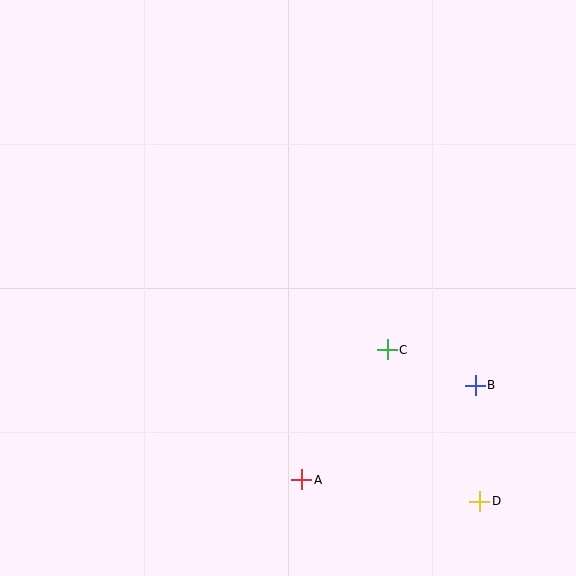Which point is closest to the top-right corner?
Point C is closest to the top-right corner.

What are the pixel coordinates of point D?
Point D is at (479, 501).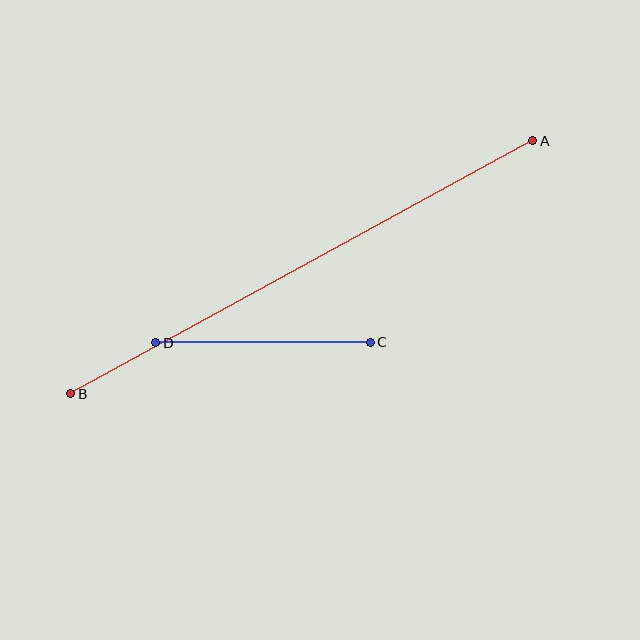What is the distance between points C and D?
The distance is approximately 214 pixels.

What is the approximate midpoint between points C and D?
The midpoint is at approximately (263, 342) pixels.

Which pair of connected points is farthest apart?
Points A and B are farthest apart.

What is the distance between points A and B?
The distance is approximately 527 pixels.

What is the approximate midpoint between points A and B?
The midpoint is at approximately (302, 267) pixels.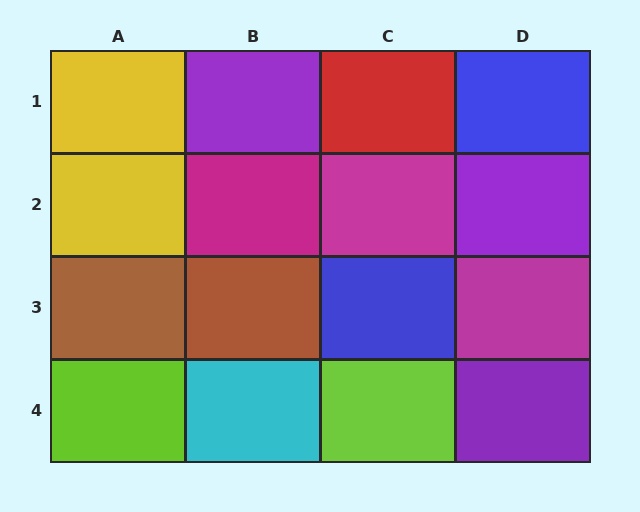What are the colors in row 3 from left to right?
Brown, brown, blue, magenta.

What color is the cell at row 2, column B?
Magenta.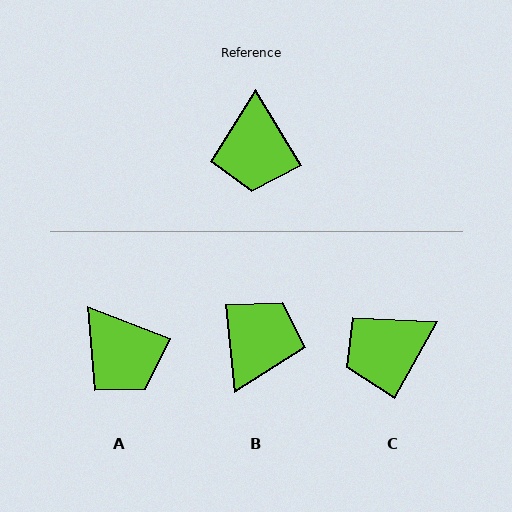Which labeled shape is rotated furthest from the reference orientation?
B, about 155 degrees away.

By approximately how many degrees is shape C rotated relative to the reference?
Approximately 60 degrees clockwise.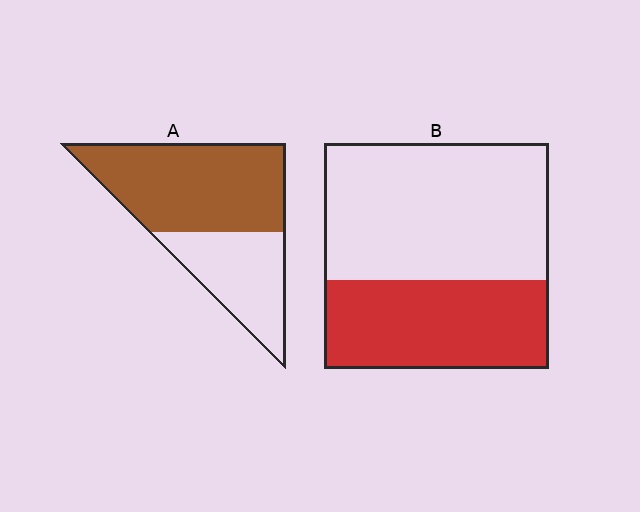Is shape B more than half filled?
No.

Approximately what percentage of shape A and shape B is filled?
A is approximately 65% and B is approximately 40%.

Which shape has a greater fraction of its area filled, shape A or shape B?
Shape A.